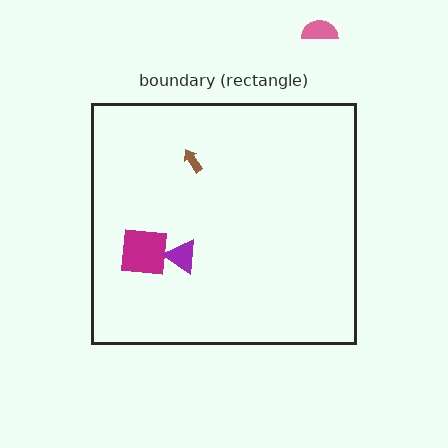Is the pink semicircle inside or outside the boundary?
Outside.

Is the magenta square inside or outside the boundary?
Inside.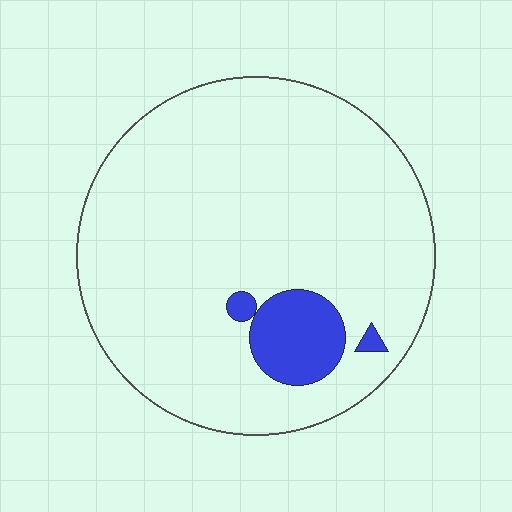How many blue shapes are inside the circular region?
3.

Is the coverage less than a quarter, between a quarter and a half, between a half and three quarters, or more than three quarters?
Less than a quarter.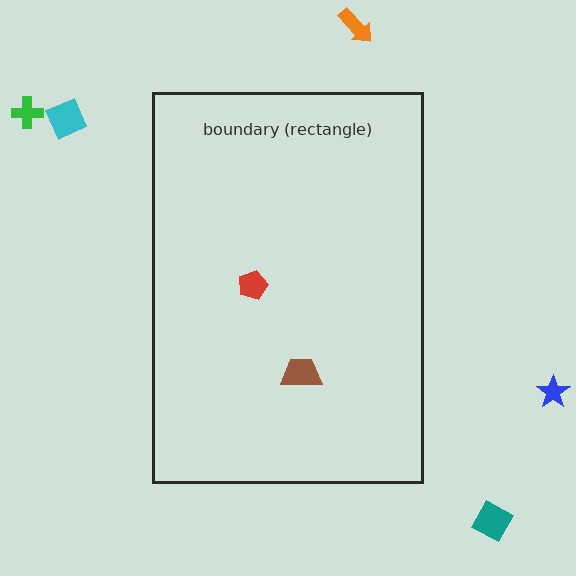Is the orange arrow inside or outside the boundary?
Outside.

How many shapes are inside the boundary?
2 inside, 5 outside.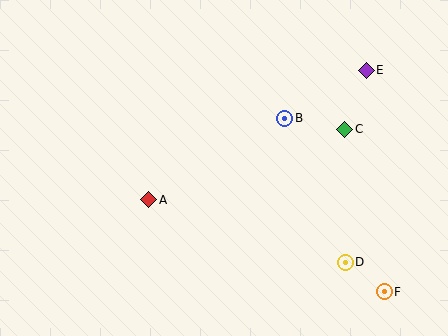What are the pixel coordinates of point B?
Point B is at (285, 118).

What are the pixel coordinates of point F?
Point F is at (384, 292).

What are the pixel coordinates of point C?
Point C is at (345, 129).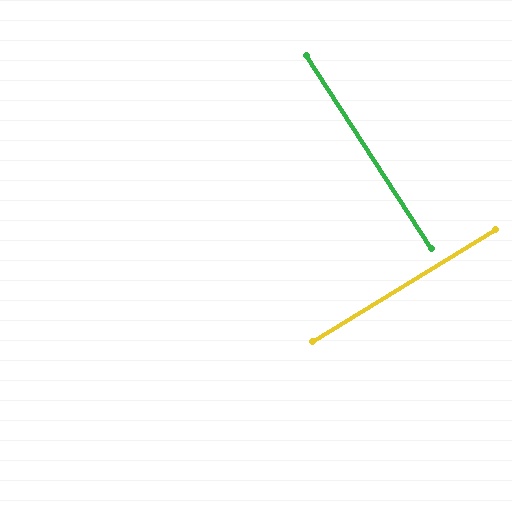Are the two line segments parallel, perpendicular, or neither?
Perpendicular — they meet at approximately 88°.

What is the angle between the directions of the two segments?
Approximately 88 degrees.